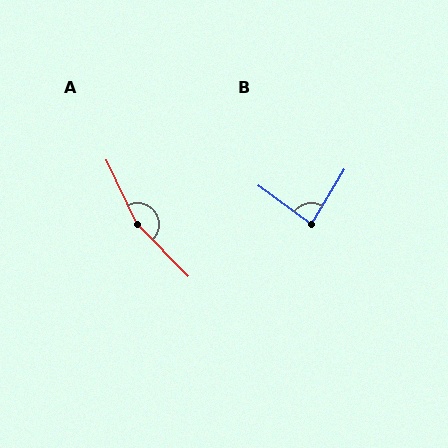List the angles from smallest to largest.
B (85°), A (161°).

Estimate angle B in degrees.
Approximately 85 degrees.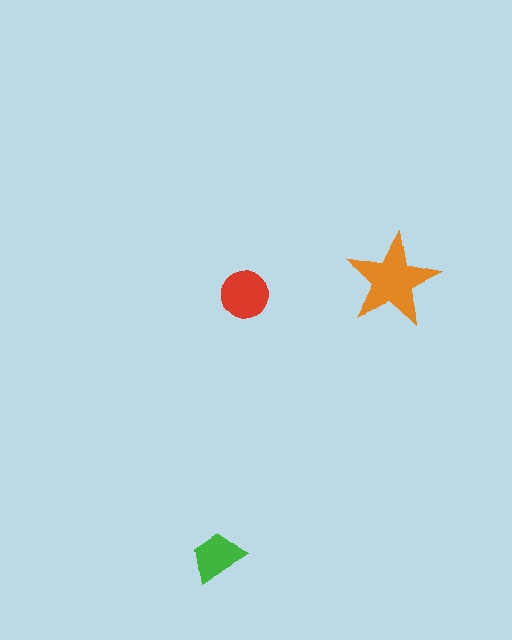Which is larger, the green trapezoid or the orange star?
The orange star.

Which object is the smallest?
The green trapezoid.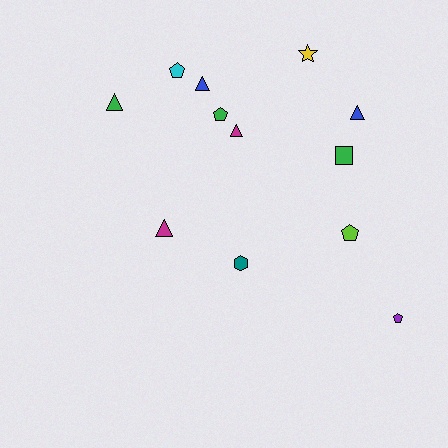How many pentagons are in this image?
There are 4 pentagons.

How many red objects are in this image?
There are no red objects.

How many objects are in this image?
There are 12 objects.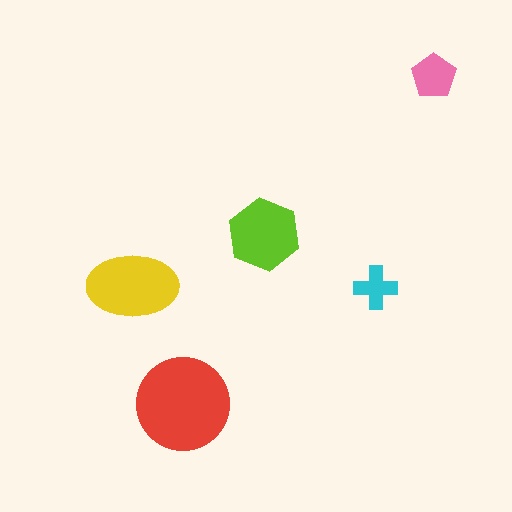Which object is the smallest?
The cyan cross.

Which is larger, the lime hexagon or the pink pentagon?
The lime hexagon.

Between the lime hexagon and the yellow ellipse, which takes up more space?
The yellow ellipse.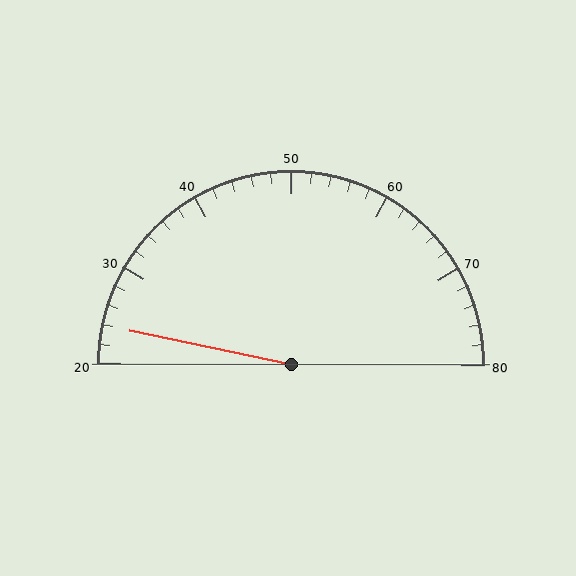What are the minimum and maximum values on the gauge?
The gauge ranges from 20 to 80.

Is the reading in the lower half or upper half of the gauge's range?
The reading is in the lower half of the range (20 to 80).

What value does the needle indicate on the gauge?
The needle indicates approximately 24.